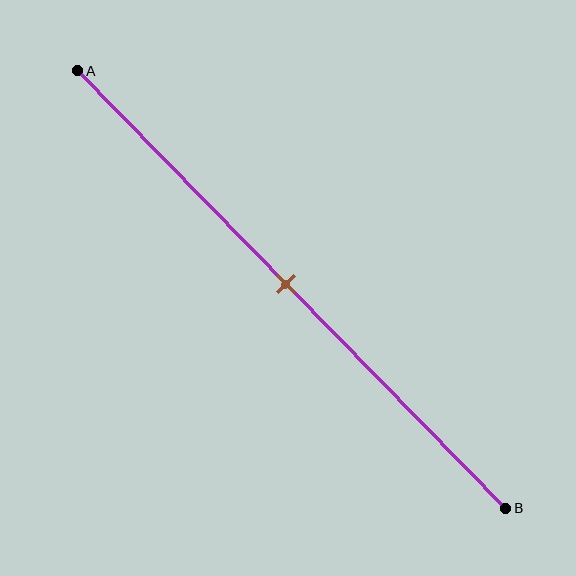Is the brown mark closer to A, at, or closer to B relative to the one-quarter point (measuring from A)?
The brown mark is closer to point B than the one-quarter point of segment AB.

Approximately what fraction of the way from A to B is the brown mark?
The brown mark is approximately 50% of the way from A to B.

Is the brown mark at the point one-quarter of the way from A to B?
No, the mark is at about 50% from A, not at the 25% one-quarter point.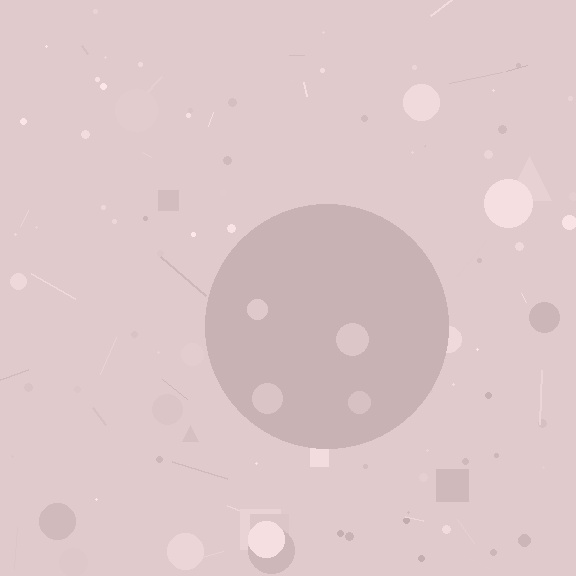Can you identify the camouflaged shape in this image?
The camouflaged shape is a circle.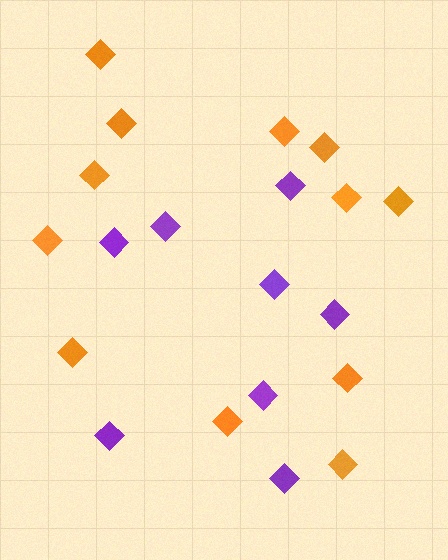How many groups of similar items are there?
There are 2 groups: one group of orange diamonds (12) and one group of purple diamonds (8).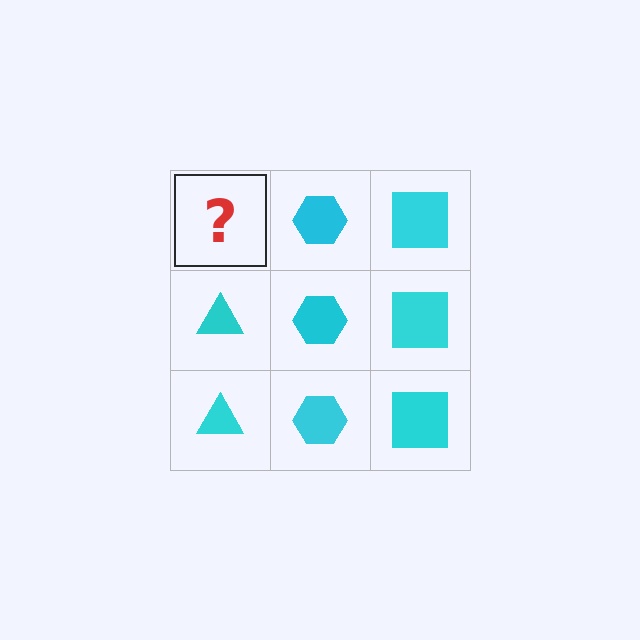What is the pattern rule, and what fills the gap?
The rule is that each column has a consistent shape. The gap should be filled with a cyan triangle.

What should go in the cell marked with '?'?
The missing cell should contain a cyan triangle.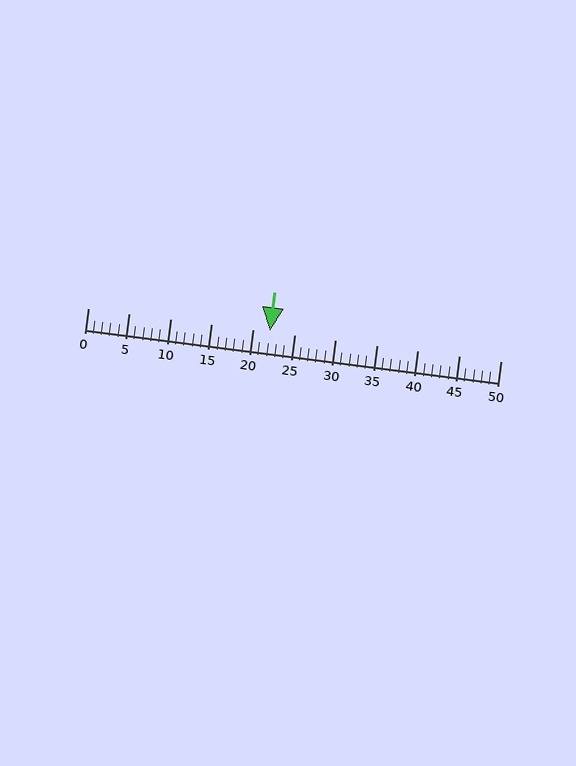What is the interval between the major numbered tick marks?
The major tick marks are spaced 5 units apart.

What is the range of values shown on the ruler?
The ruler shows values from 0 to 50.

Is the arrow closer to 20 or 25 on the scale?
The arrow is closer to 20.